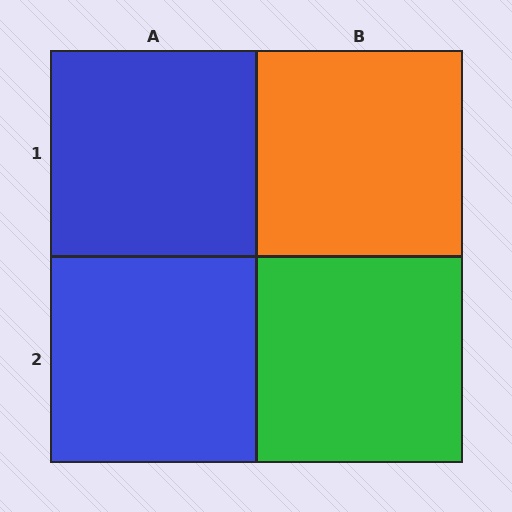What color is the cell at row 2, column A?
Blue.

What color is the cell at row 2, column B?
Green.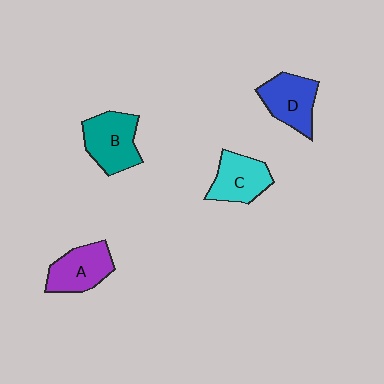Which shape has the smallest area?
Shape C (cyan).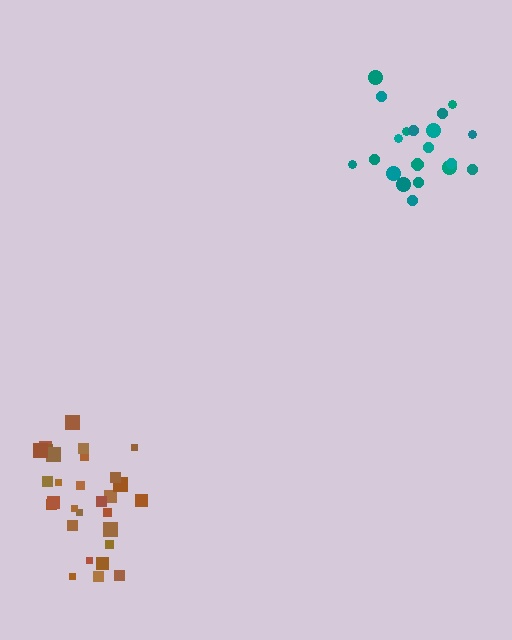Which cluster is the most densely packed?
Brown.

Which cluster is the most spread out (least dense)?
Teal.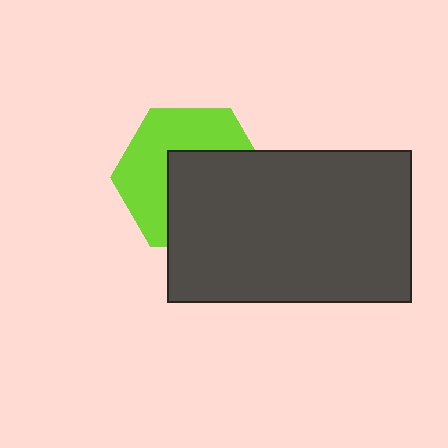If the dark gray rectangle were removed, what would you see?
You would see the complete lime hexagon.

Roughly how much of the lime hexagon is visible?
About half of it is visible (roughly 50%).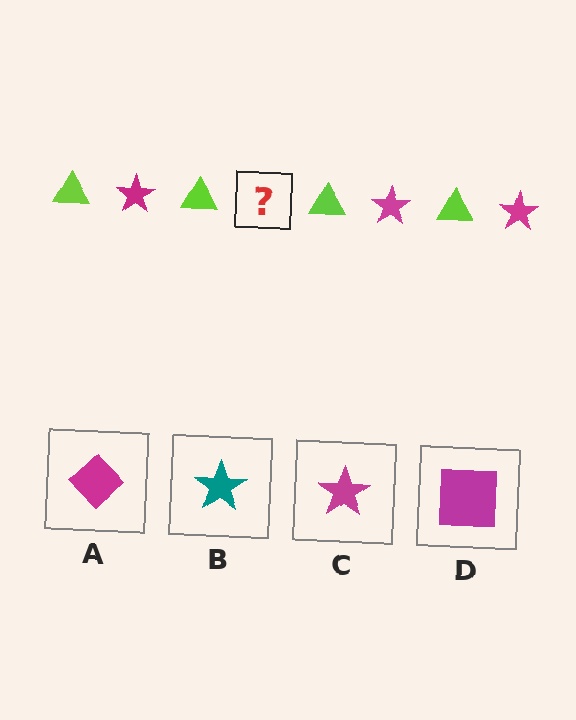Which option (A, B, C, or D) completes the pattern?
C.